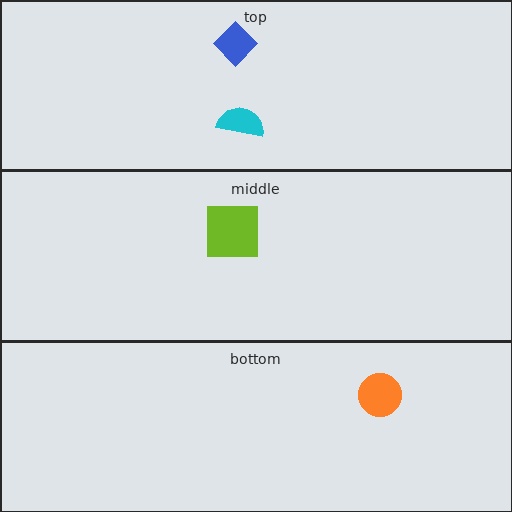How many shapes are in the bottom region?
1.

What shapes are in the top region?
The blue diamond, the cyan semicircle.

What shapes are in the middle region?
The lime square.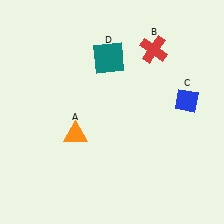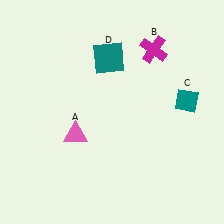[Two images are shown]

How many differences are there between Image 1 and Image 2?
There are 3 differences between the two images.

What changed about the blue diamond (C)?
In Image 1, C is blue. In Image 2, it changed to teal.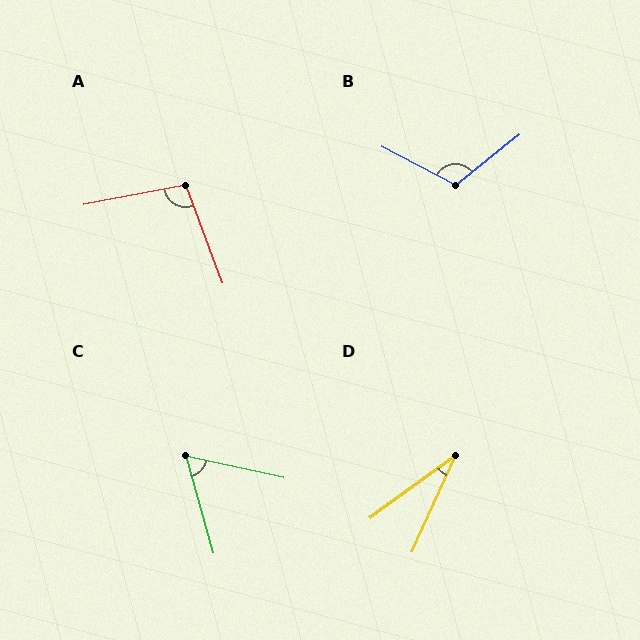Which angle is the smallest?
D, at approximately 30 degrees.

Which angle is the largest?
B, at approximately 114 degrees.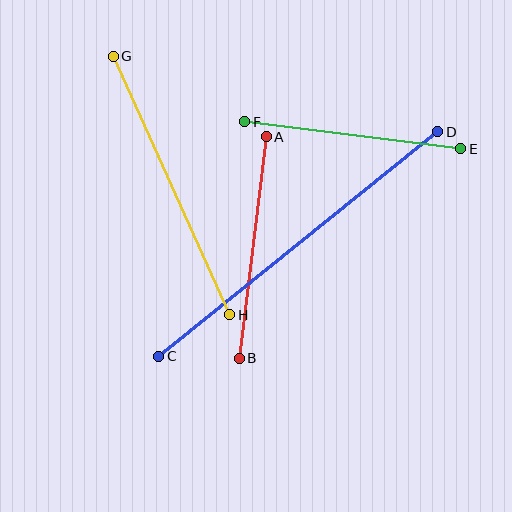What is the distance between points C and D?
The distance is approximately 358 pixels.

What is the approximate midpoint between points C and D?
The midpoint is at approximately (298, 244) pixels.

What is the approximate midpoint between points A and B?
The midpoint is at approximately (253, 248) pixels.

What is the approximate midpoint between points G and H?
The midpoint is at approximately (171, 186) pixels.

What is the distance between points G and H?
The distance is approximately 283 pixels.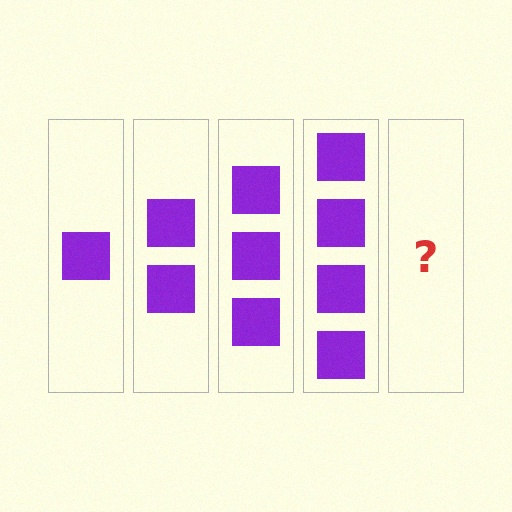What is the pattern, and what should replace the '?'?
The pattern is that each step adds one more square. The '?' should be 5 squares.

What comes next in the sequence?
The next element should be 5 squares.